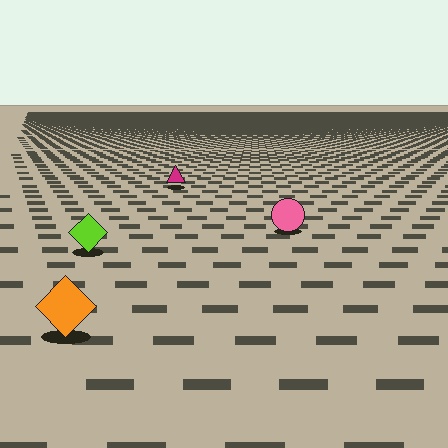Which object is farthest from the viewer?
The magenta triangle is farthest from the viewer. It appears smaller and the ground texture around it is denser.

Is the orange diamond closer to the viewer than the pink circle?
Yes. The orange diamond is closer — you can tell from the texture gradient: the ground texture is coarser near it.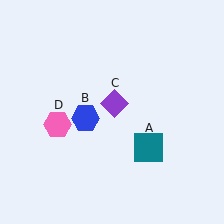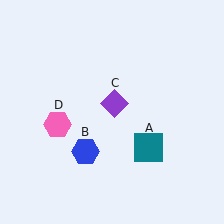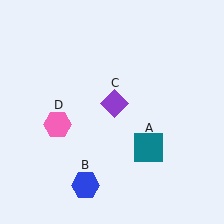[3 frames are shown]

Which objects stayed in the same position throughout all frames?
Teal square (object A) and purple diamond (object C) and pink hexagon (object D) remained stationary.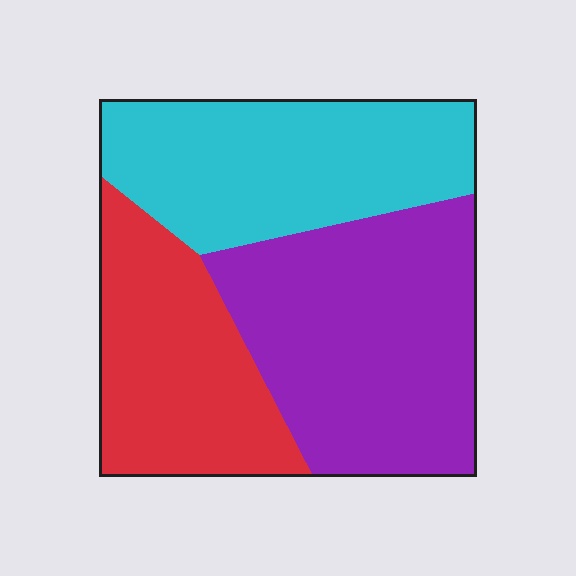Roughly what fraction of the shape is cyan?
Cyan covers around 30% of the shape.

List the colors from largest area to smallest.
From largest to smallest: purple, cyan, red.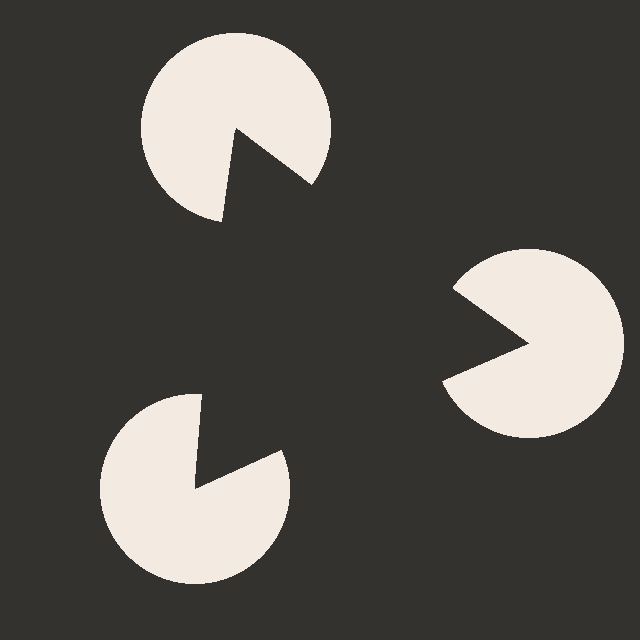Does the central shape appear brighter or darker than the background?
It typically appears slightly darker than the background, even though no actual brightness change is drawn.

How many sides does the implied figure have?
3 sides.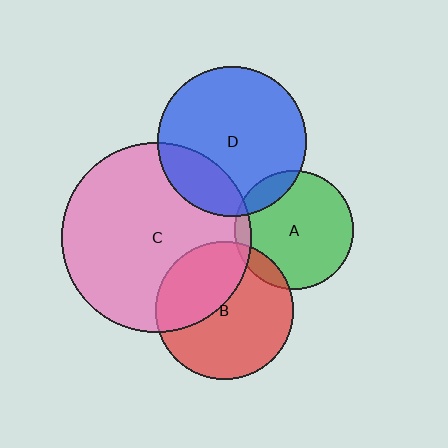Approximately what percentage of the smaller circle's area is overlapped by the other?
Approximately 40%.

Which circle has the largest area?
Circle C (pink).